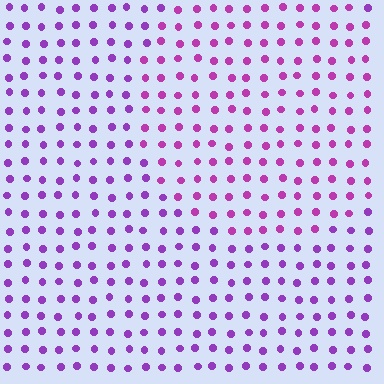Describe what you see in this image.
The image is filled with small purple elements in a uniform arrangement. A circle-shaped region is visible where the elements are tinted to a slightly different hue, forming a subtle color boundary.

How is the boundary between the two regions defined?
The boundary is defined purely by a slight shift in hue (about 26 degrees). Spacing, size, and orientation are identical on both sides.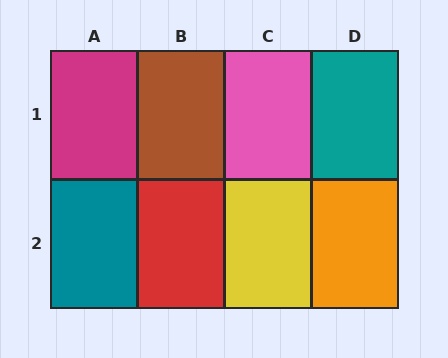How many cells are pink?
1 cell is pink.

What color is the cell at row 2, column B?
Red.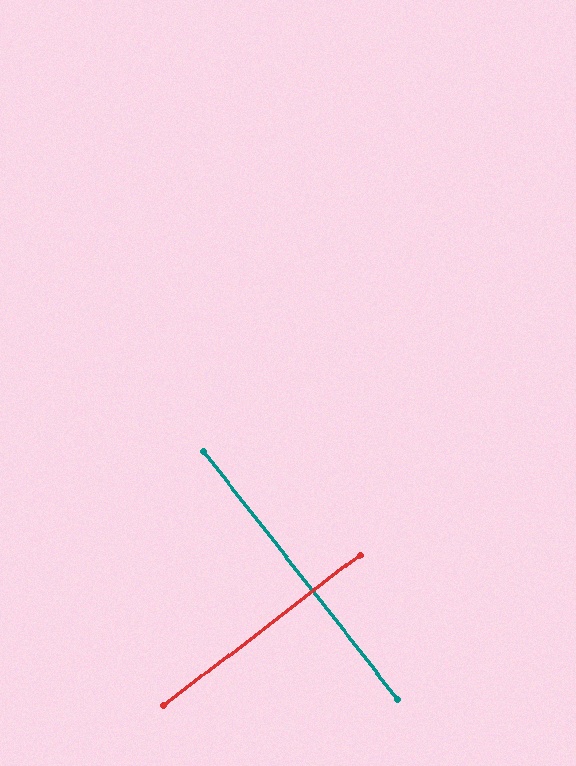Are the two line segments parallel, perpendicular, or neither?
Perpendicular — they meet at approximately 89°.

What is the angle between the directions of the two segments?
Approximately 89 degrees.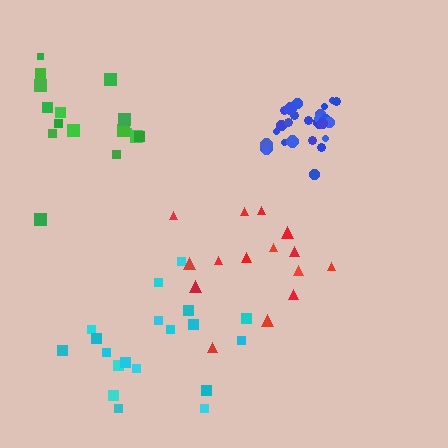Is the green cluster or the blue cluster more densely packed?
Blue.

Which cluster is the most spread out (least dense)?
Red.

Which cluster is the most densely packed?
Blue.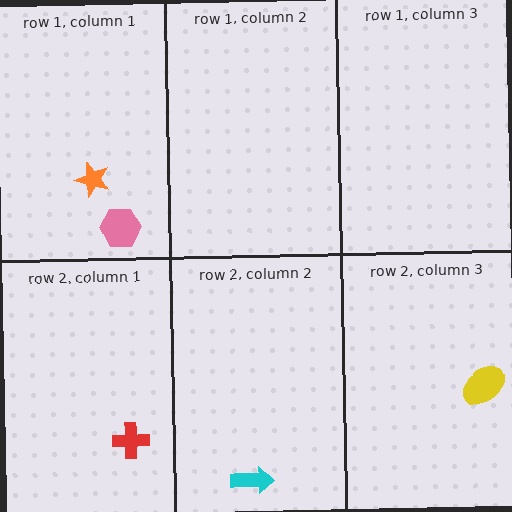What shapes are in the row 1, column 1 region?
The orange star, the pink hexagon.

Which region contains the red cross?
The row 2, column 1 region.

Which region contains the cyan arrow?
The row 2, column 2 region.